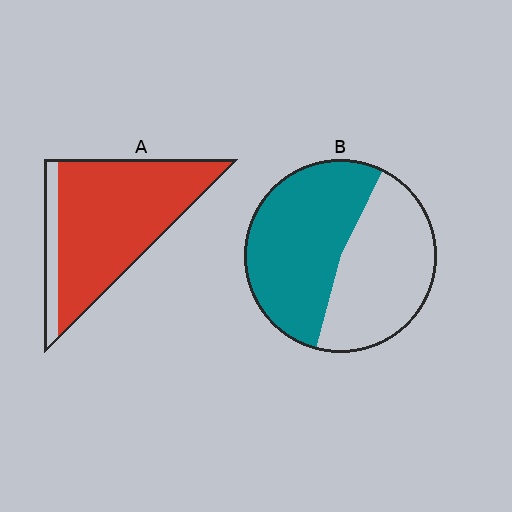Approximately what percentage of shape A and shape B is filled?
A is approximately 85% and B is approximately 55%.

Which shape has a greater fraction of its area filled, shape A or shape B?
Shape A.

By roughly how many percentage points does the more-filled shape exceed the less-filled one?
By roughly 35 percentage points (A over B).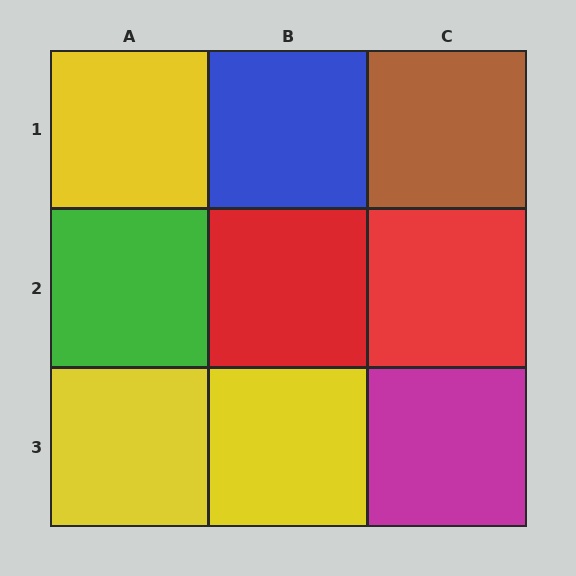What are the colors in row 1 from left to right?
Yellow, blue, brown.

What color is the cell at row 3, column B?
Yellow.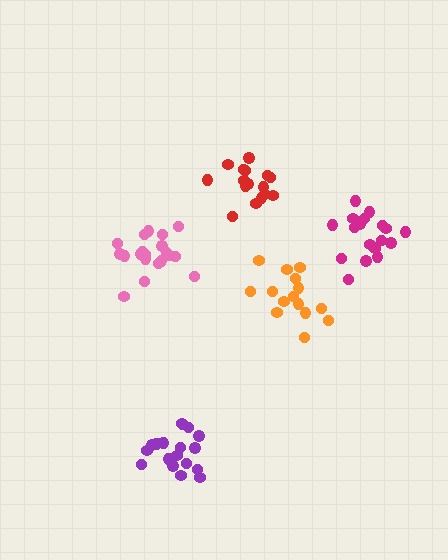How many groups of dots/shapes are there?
There are 5 groups.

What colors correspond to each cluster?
The clusters are colored: orange, red, purple, pink, magenta.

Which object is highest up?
The red cluster is topmost.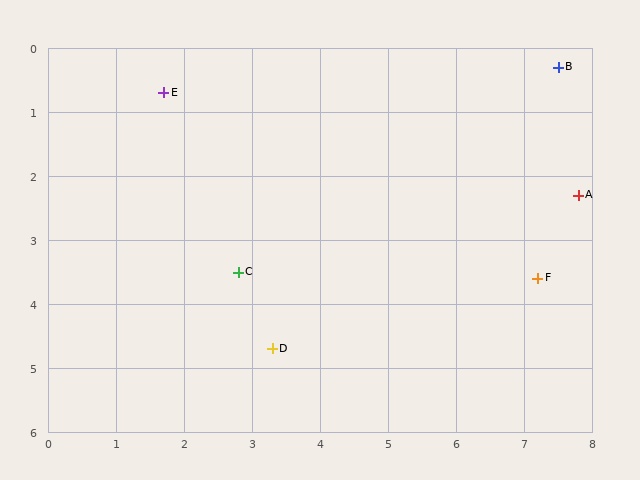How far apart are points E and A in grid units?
Points E and A are about 6.3 grid units apart.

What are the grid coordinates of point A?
Point A is at approximately (7.8, 2.3).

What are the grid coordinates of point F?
Point F is at approximately (7.2, 3.6).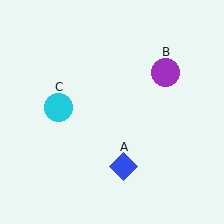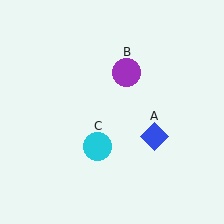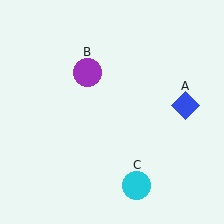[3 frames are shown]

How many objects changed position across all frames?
3 objects changed position: blue diamond (object A), purple circle (object B), cyan circle (object C).